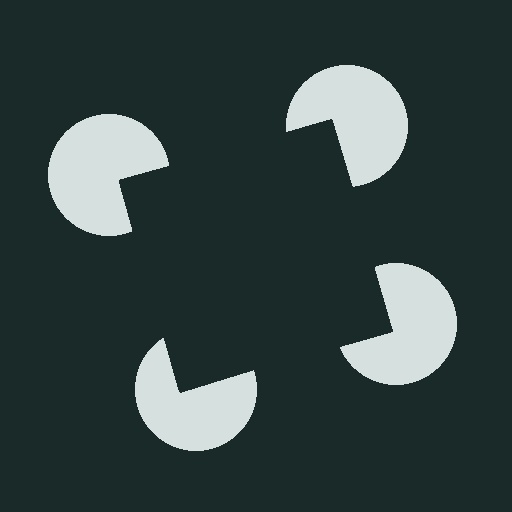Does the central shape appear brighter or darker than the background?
It typically appears slightly darker than the background, even though no actual brightness change is drawn.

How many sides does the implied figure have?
4 sides.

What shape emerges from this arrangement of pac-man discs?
An illusory square — its edges are inferred from the aligned wedge cuts in the pac-man discs, not physically drawn.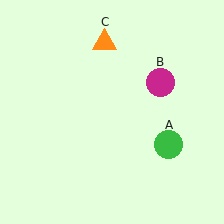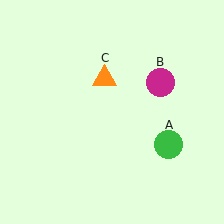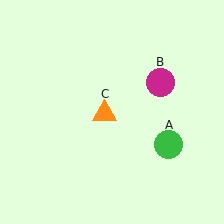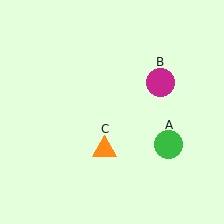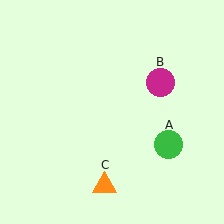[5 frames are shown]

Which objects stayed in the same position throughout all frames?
Green circle (object A) and magenta circle (object B) remained stationary.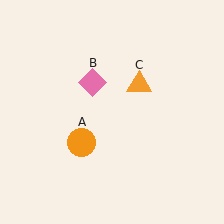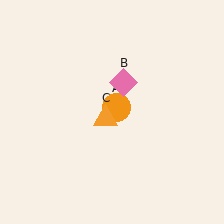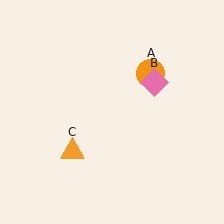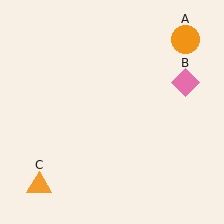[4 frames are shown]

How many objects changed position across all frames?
3 objects changed position: orange circle (object A), pink diamond (object B), orange triangle (object C).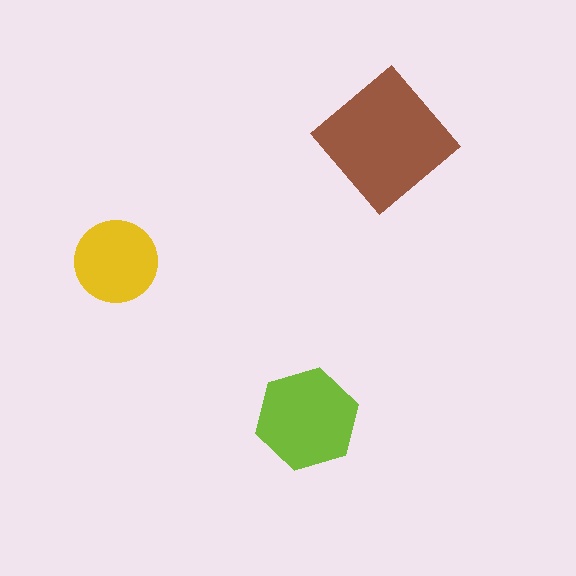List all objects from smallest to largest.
The yellow circle, the lime hexagon, the brown diamond.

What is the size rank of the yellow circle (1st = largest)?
3rd.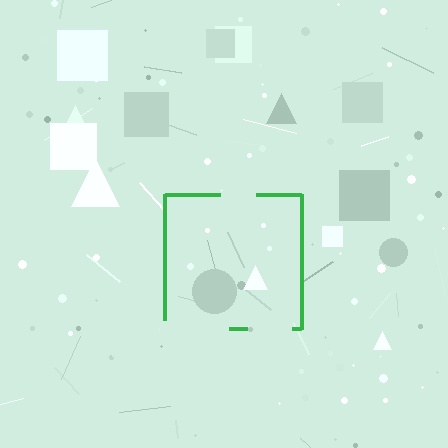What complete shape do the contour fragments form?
The contour fragments form a square.